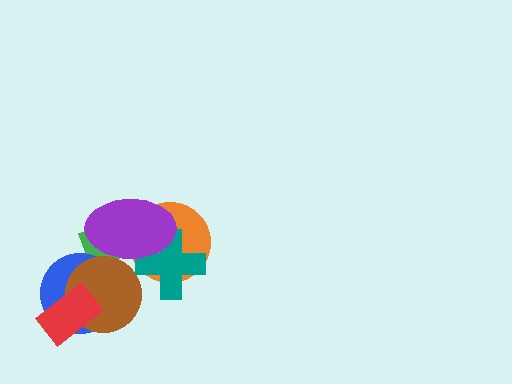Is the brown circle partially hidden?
Yes, it is partially covered by another shape.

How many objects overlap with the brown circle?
4 objects overlap with the brown circle.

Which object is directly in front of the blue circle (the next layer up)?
The brown circle is directly in front of the blue circle.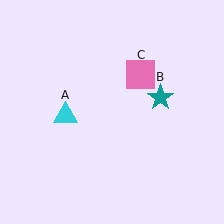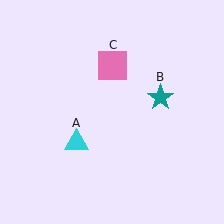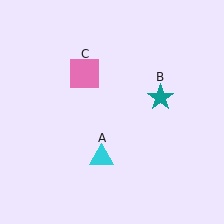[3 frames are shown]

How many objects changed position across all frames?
2 objects changed position: cyan triangle (object A), pink square (object C).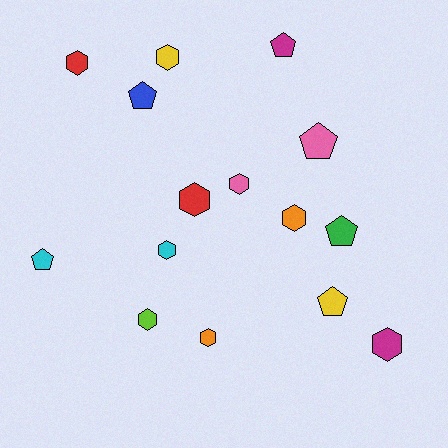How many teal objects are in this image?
There are no teal objects.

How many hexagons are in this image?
There are 9 hexagons.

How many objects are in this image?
There are 15 objects.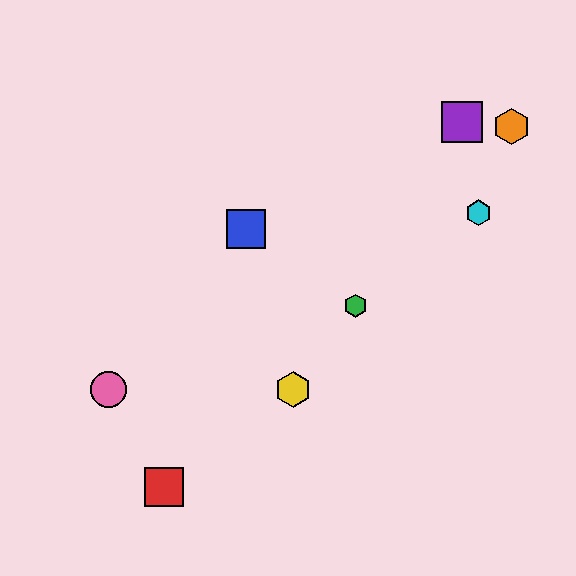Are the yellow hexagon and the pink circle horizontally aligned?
Yes, both are at y≈389.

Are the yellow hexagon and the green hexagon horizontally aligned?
No, the yellow hexagon is at y≈389 and the green hexagon is at y≈306.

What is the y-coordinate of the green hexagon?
The green hexagon is at y≈306.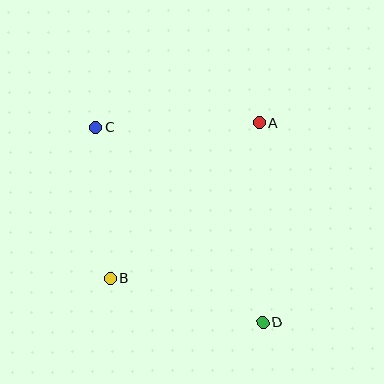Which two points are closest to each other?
Points B and C are closest to each other.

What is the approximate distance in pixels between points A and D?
The distance between A and D is approximately 200 pixels.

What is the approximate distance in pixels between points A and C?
The distance between A and C is approximately 164 pixels.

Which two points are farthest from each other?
Points C and D are farthest from each other.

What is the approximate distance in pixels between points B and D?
The distance between B and D is approximately 158 pixels.